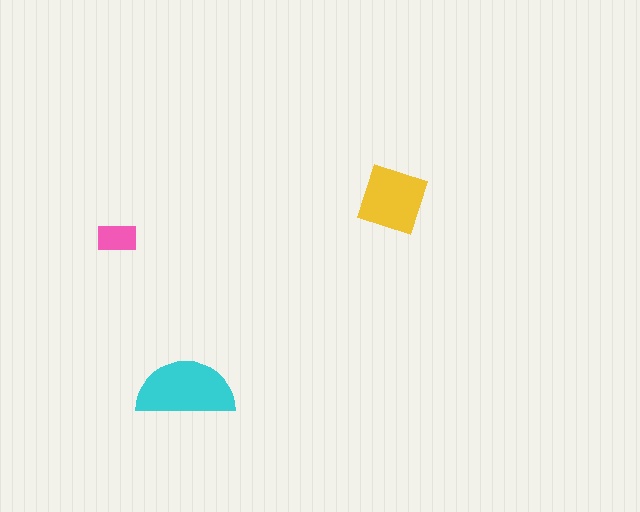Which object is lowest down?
The cyan semicircle is bottommost.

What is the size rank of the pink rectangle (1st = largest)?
3rd.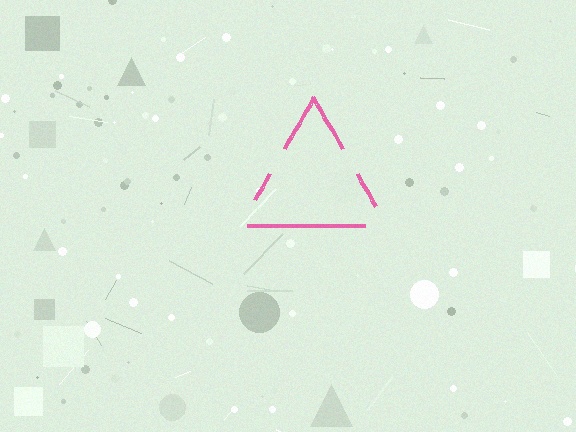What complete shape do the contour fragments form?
The contour fragments form a triangle.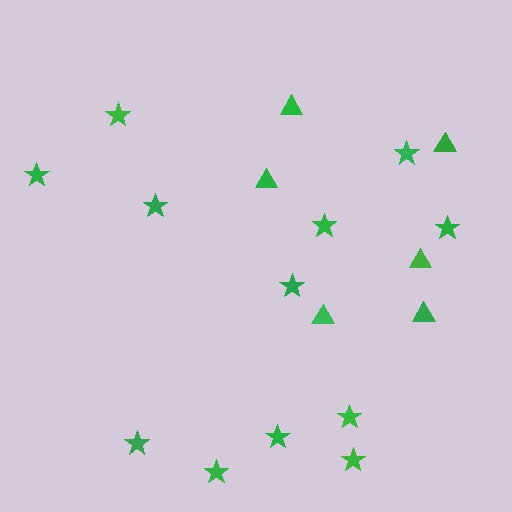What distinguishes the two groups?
There are 2 groups: one group of triangles (6) and one group of stars (12).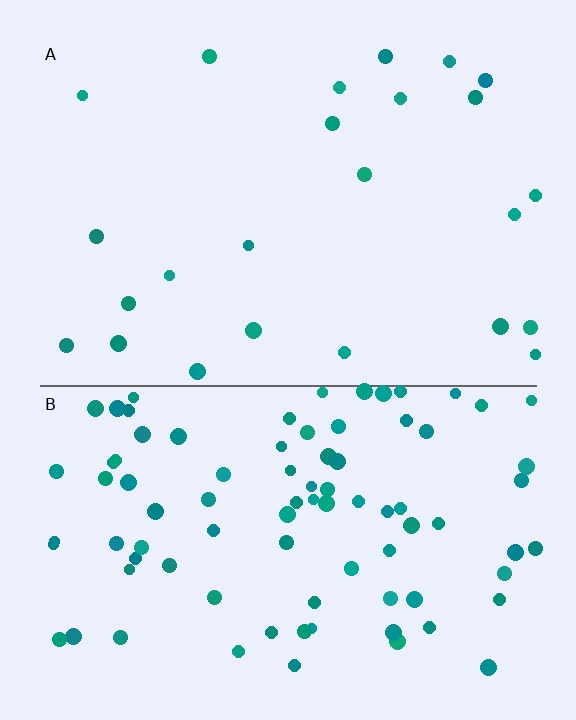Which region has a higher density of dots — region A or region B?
B (the bottom).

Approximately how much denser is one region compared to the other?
Approximately 3.7× — region B over region A.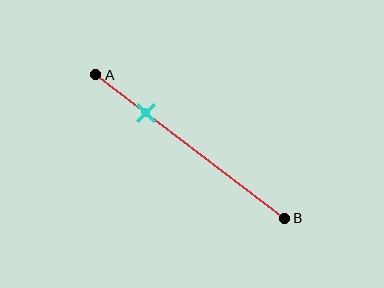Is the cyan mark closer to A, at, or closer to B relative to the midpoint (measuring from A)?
The cyan mark is closer to point A than the midpoint of segment AB.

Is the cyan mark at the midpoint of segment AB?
No, the mark is at about 25% from A, not at the 50% midpoint.